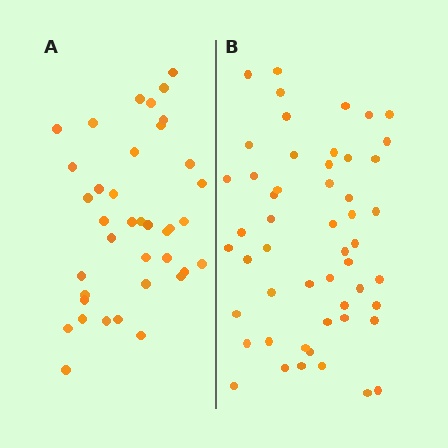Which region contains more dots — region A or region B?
Region B (the right region) has more dots.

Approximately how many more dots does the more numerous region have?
Region B has approximately 15 more dots than region A.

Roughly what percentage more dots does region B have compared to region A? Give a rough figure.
About 35% more.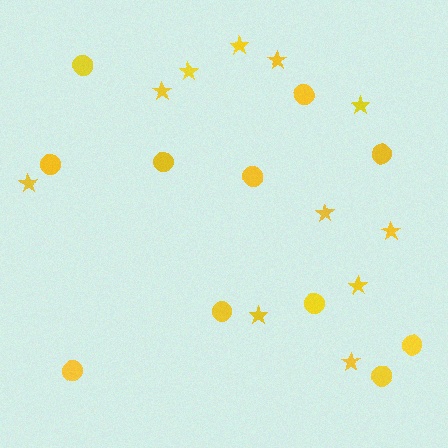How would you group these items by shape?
There are 2 groups: one group of stars (11) and one group of circles (11).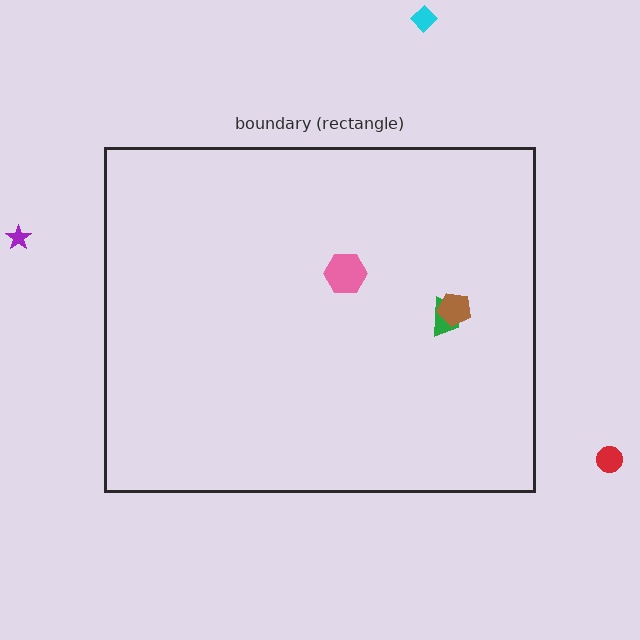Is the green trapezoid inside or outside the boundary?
Inside.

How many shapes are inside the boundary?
3 inside, 3 outside.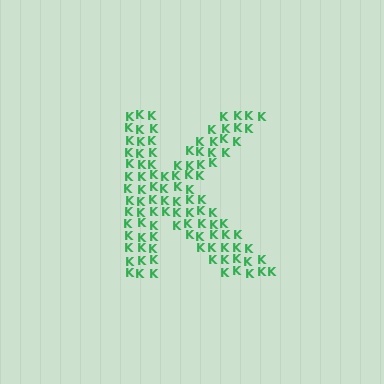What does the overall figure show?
The overall figure shows the letter K.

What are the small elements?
The small elements are letter K's.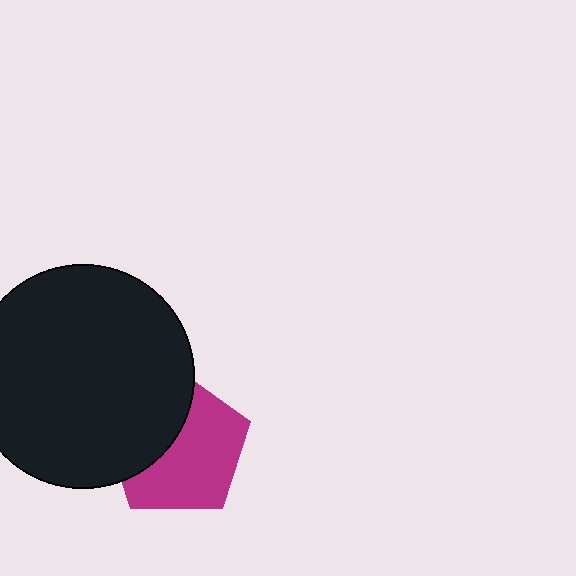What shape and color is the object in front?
The object in front is a black circle.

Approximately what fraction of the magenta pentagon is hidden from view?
Roughly 40% of the magenta pentagon is hidden behind the black circle.